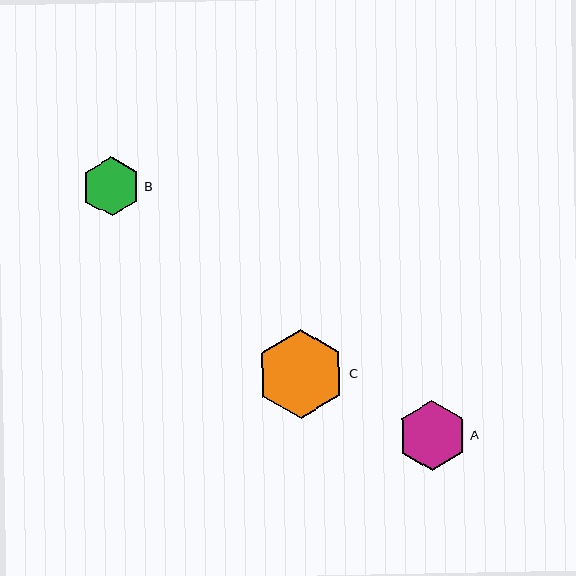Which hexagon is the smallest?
Hexagon B is the smallest with a size of approximately 59 pixels.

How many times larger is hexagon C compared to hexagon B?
Hexagon C is approximately 1.5 times the size of hexagon B.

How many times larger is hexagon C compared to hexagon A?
Hexagon C is approximately 1.3 times the size of hexagon A.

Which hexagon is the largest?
Hexagon C is the largest with a size of approximately 89 pixels.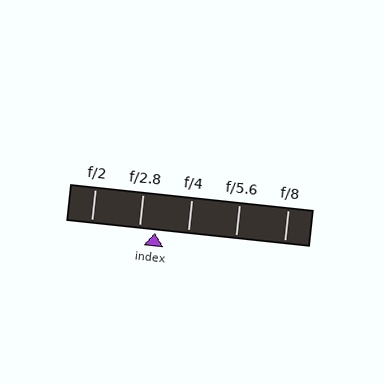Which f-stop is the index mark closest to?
The index mark is closest to f/2.8.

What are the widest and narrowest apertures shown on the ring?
The widest aperture shown is f/2 and the narrowest is f/8.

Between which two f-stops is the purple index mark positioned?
The index mark is between f/2.8 and f/4.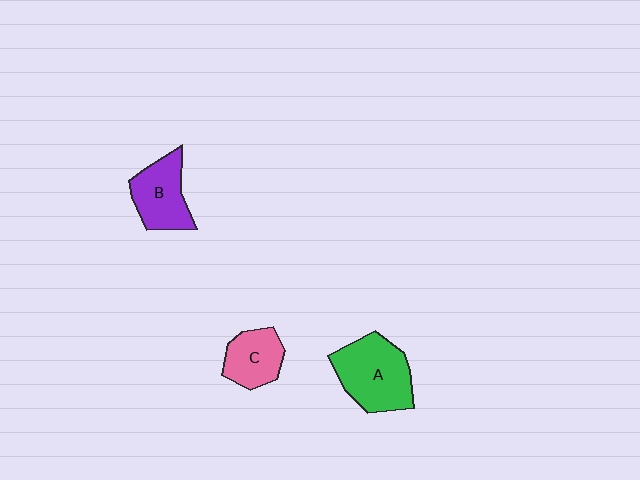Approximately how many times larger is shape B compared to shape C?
Approximately 1.2 times.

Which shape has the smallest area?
Shape C (pink).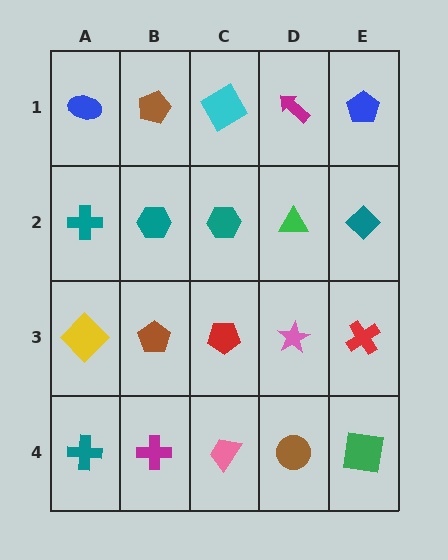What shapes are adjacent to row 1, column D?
A green triangle (row 2, column D), a cyan square (row 1, column C), a blue pentagon (row 1, column E).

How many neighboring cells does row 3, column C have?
4.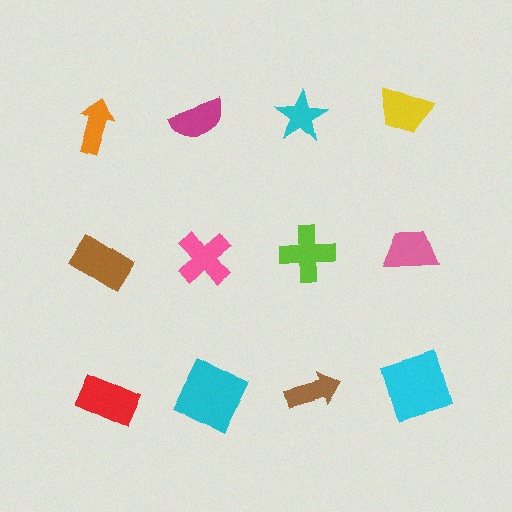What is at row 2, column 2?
A pink cross.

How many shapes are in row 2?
4 shapes.